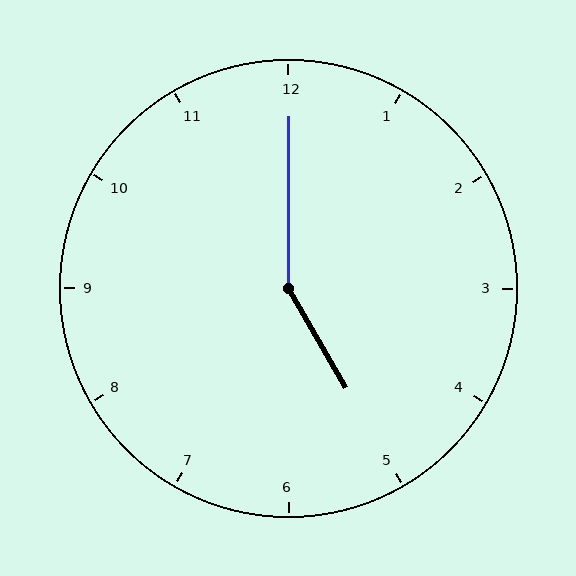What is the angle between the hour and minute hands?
Approximately 150 degrees.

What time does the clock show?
5:00.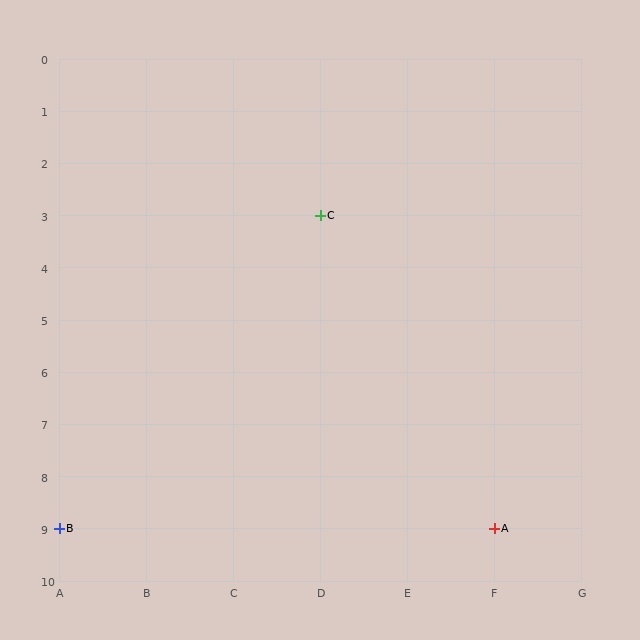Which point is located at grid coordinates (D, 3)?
Point C is at (D, 3).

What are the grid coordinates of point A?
Point A is at grid coordinates (F, 9).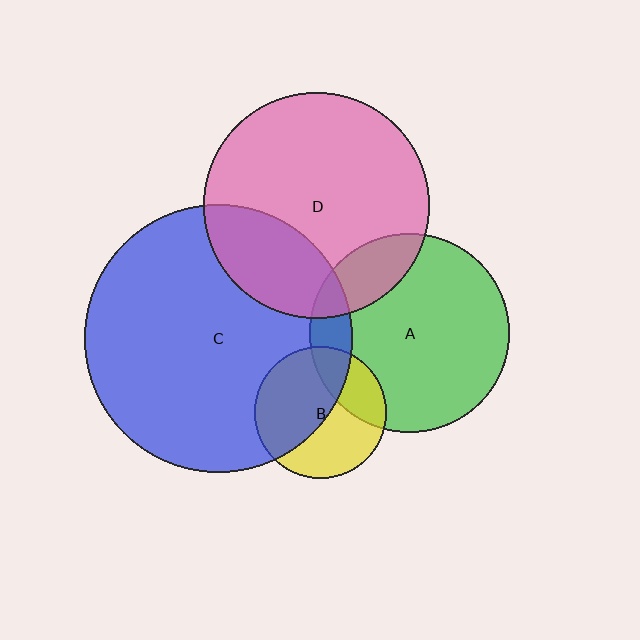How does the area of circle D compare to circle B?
Approximately 2.9 times.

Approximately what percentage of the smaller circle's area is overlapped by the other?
Approximately 50%.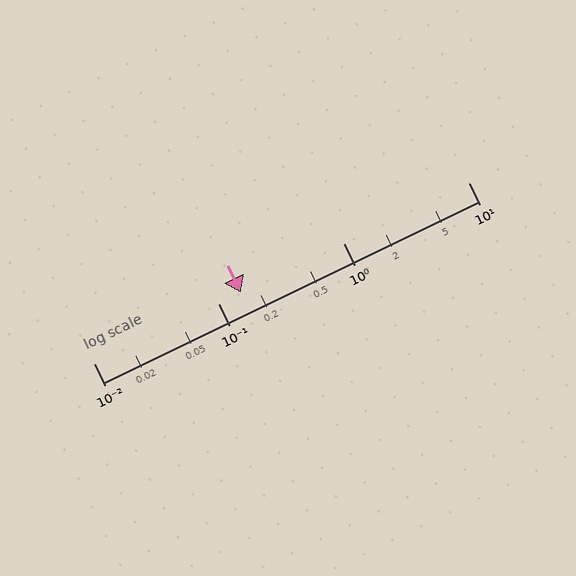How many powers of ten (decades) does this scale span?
The scale spans 3 decades, from 0.01 to 10.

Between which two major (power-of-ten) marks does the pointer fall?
The pointer is between 0.1 and 1.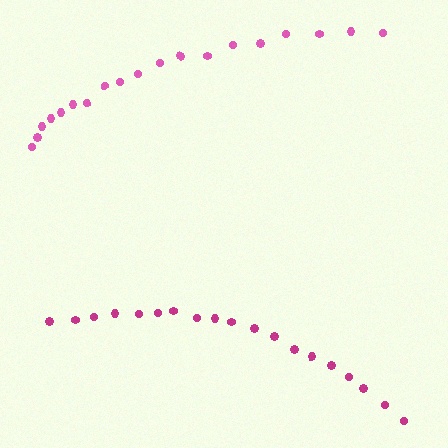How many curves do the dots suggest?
There are 2 distinct paths.